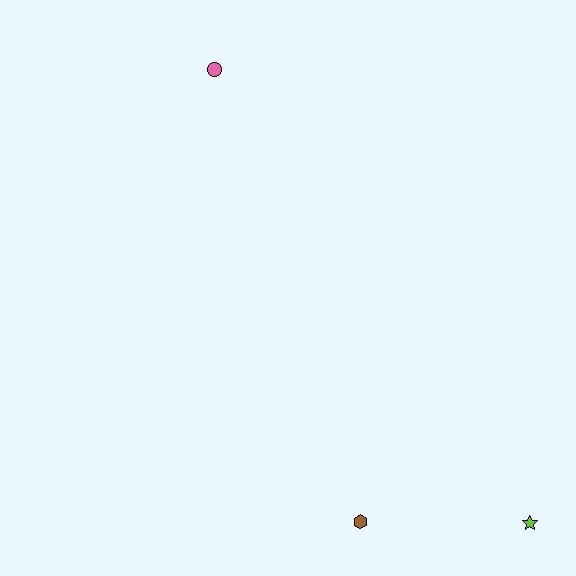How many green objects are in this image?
There are no green objects.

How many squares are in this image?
There are no squares.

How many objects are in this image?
There are 3 objects.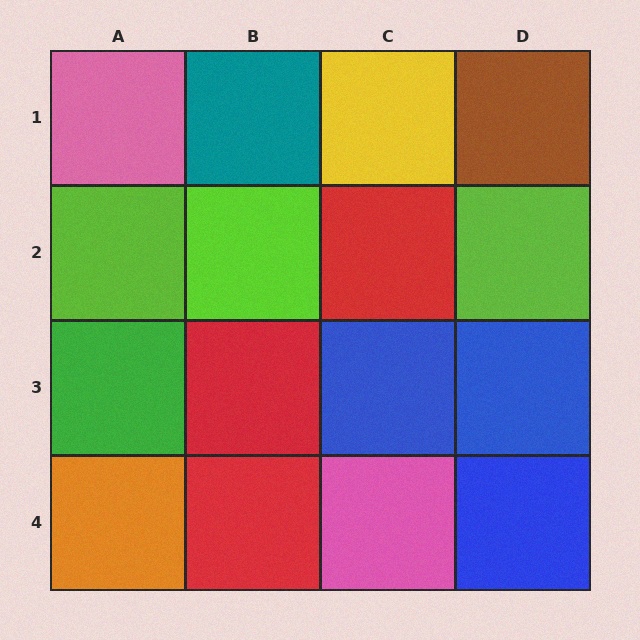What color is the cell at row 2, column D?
Lime.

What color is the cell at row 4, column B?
Red.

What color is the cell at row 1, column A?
Pink.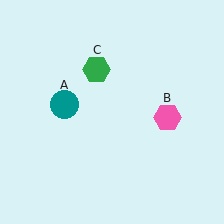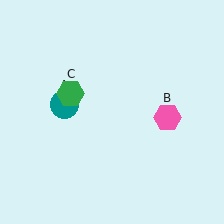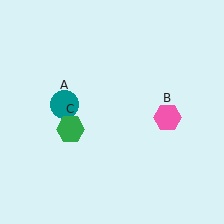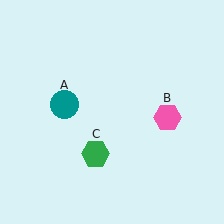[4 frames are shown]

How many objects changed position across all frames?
1 object changed position: green hexagon (object C).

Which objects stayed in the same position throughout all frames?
Teal circle (object A) and pink hexagon (object B) remained stationary.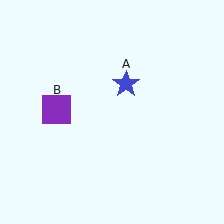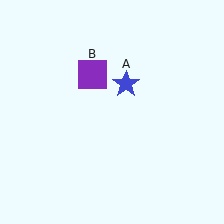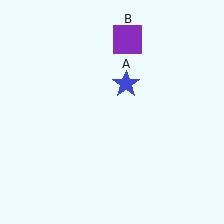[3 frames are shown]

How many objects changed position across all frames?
1 object changed position: purple square (object B).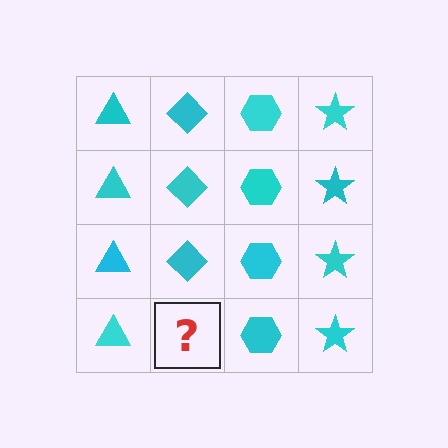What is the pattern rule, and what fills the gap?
The rule is that each column has a consistent shape. The gap should be filled with a cyan diamond.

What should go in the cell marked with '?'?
The missing cell should contain a cyan diamond.